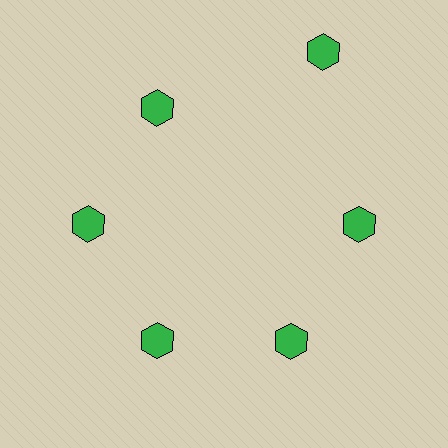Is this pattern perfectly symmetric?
No. The 6 green hexagons are arranged in a ring, but one element near the 1 o'clock position is pushed outward from the center, breaking the 6-fold rotational symmetry.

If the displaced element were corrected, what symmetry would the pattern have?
It would have 6-fold rotational symmetry — the pattern would map onto itself every 60 degrees.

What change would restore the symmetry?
The symmetry would be restored by moving it inward, back onto the ring so that all 6 hexagons sit at equal angles and equal distance from the center.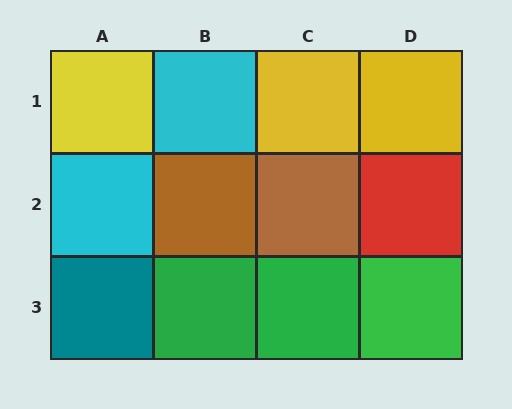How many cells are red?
1 cell is red.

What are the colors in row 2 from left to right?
Cyan, brown, brown, red.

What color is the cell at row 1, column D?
Yellow.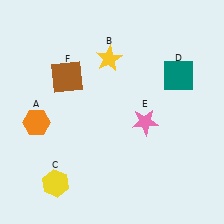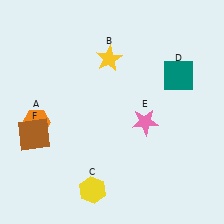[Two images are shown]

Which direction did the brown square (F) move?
The brown square (F) moved down.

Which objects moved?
The objects that moved are: the yellow hexagon (C), the brown square (F).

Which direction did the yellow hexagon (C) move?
The yellow hexagon (C) moved right.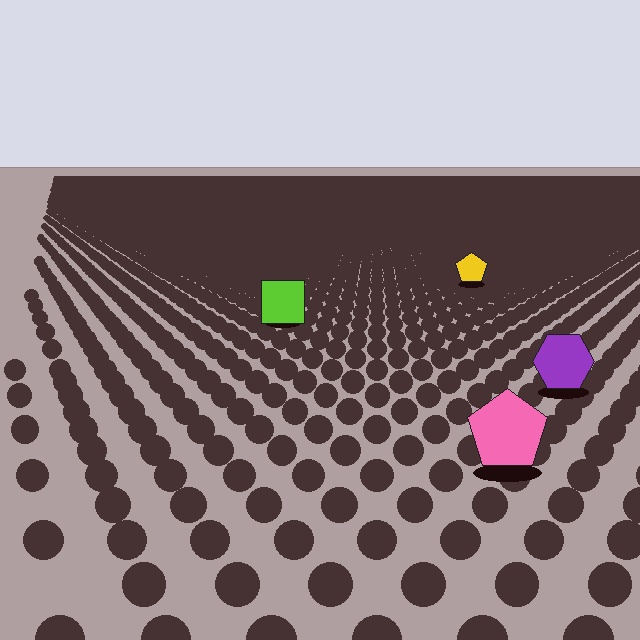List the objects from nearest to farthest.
From nearest to farthest: the pink pentagon, the purple hexagon, the lime square, the yellow pentagon.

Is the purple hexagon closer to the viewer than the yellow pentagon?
Yes. The purple hexagon is closer — you can tell from the texture gradient: the ground texture is coarser near it.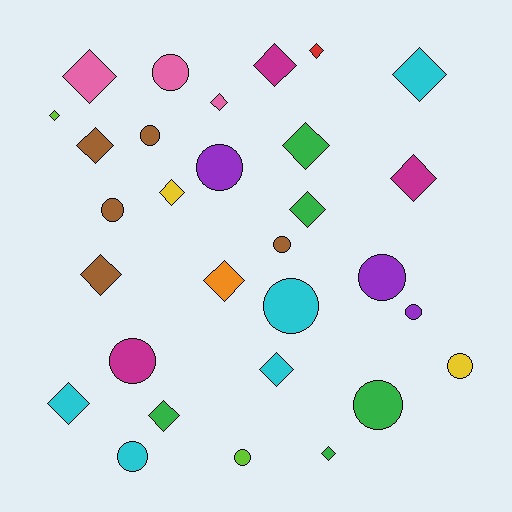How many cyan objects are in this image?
There are 5 cyan objects.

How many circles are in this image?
There are 13 circles.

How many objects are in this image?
There are 30 objects.